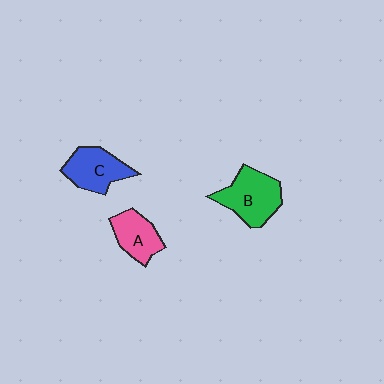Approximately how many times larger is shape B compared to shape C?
Approximately 1.2 times.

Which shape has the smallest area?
Shape A (pink).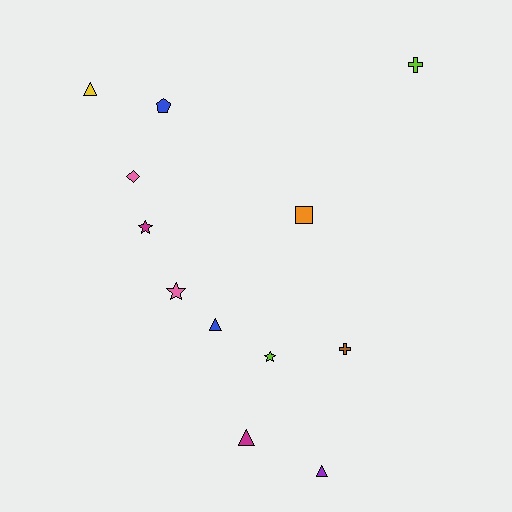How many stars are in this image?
There are 3 stars.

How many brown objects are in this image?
There is 1 brown object.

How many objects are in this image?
There are 12 objects.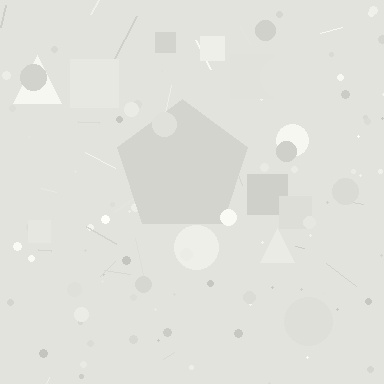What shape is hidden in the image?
A pentagon is hidden in the image.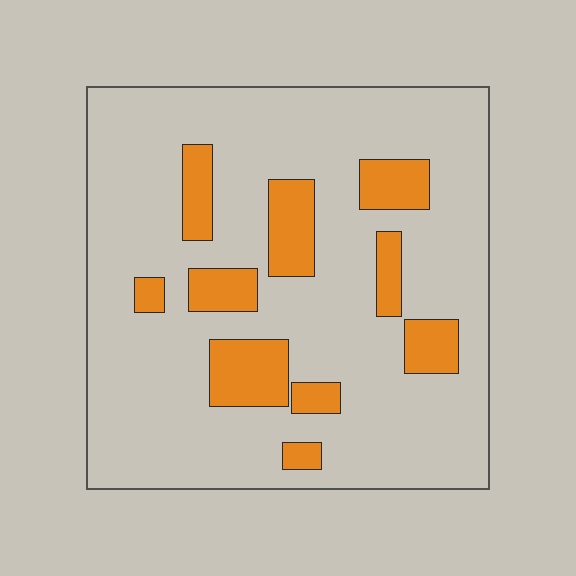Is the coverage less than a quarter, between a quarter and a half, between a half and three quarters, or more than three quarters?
Less than a quarter.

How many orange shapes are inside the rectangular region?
10.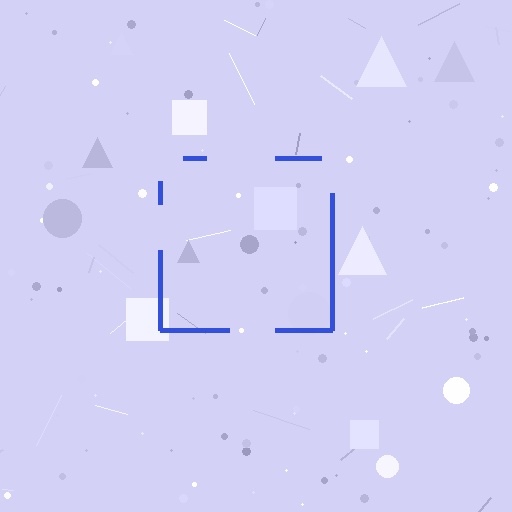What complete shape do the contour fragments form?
The contour fragments form a square.